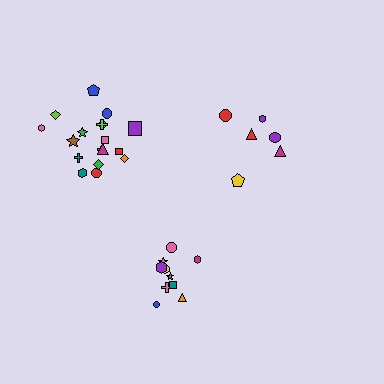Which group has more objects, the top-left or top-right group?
The top-left group.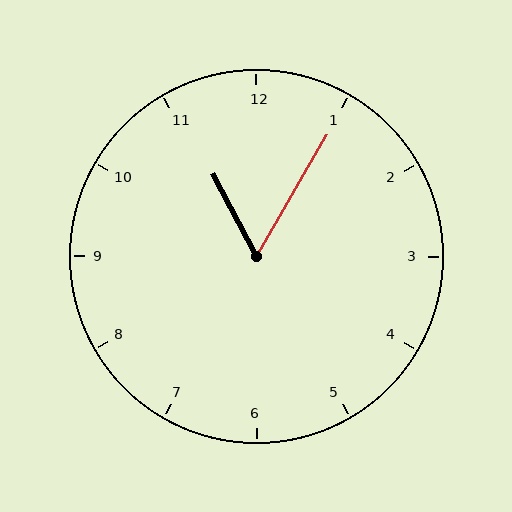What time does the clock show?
11:05.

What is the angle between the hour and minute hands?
Approximately 58 degrees.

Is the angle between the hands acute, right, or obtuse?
It is acute.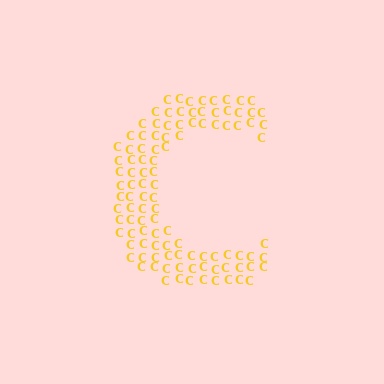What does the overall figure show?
The overall figure shows the letter C.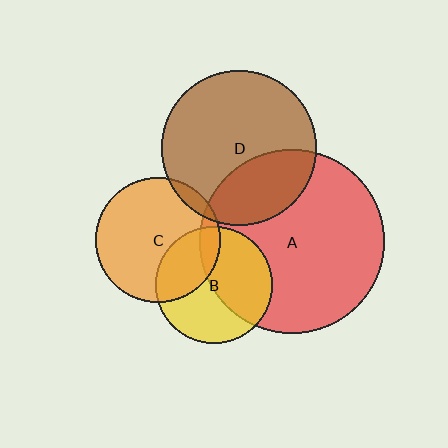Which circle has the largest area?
Circle A (red).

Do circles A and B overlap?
Yes.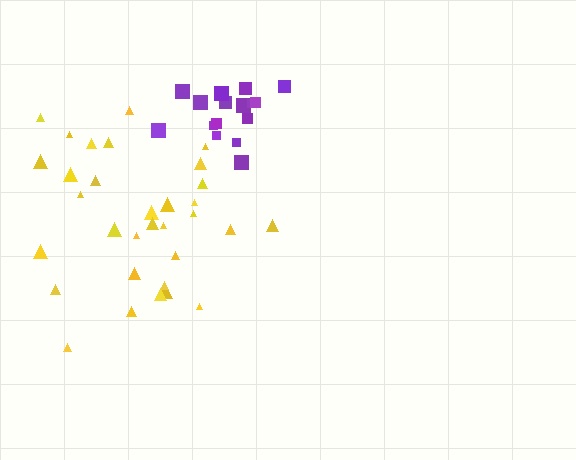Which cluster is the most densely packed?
Purple.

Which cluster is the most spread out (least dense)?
Yellow.